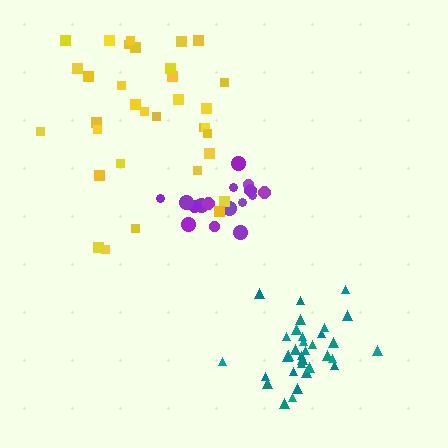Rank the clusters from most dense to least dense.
teal, purple, yellow.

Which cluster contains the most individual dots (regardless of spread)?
Teal (33).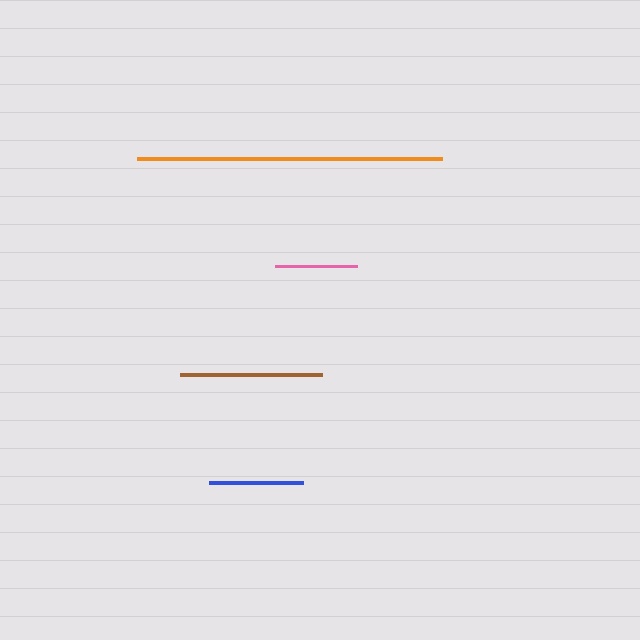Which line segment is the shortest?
The pink line is the shortest at approximately 82 pixels.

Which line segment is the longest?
The orange line is the longest at approximately 304 pixels.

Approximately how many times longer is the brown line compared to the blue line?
The brown line is approximately 1.5 times the length of the blue line.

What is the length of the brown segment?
The brown segment is approximately 142 pixels long.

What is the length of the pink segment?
The pink segment is approximately 82 pixels long.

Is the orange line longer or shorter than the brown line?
The orange line is longer than the brown line.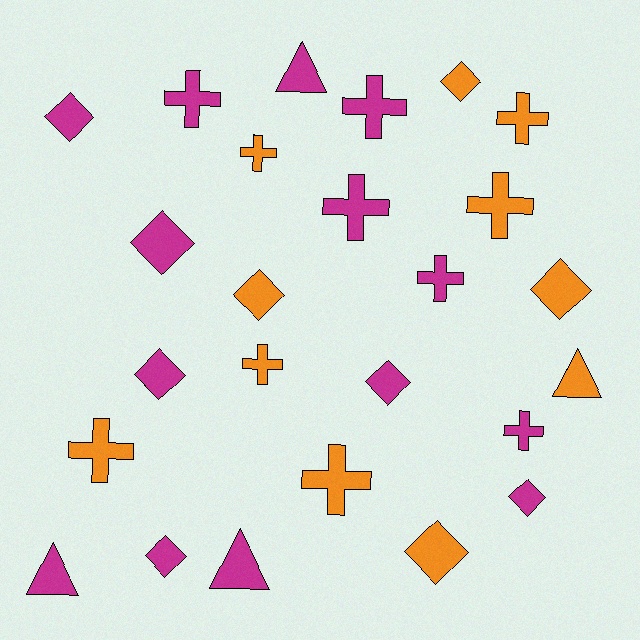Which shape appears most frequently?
Cross, with 11 objects.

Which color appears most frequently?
Magenta, with 14 objects.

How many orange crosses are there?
There are 6 orange crosses.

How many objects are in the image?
There are 25 objects.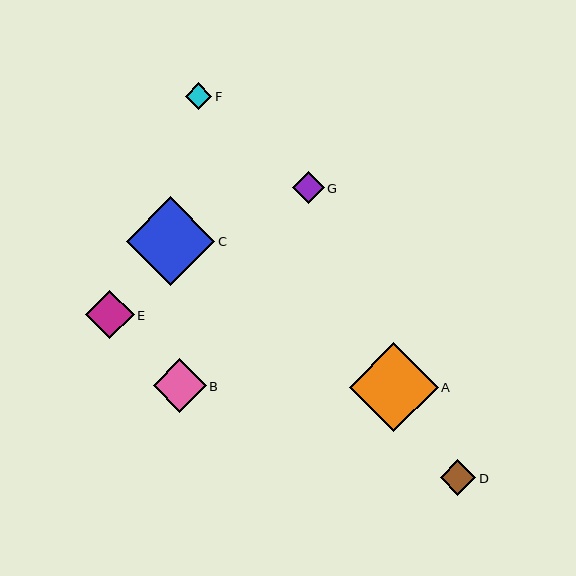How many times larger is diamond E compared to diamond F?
Diamond E is approximately 1.9 times the size of diamond F.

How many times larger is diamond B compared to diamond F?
Diamond B is approximately 2.0 times the size of diamond F.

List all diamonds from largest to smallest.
From largest to smallest: A, C, B, E, D, G, F.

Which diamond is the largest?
Diamond A is the largest with a size of approximately 89 pixels.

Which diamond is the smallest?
Diamond F is the smallest with a size of approximately 26 pixels.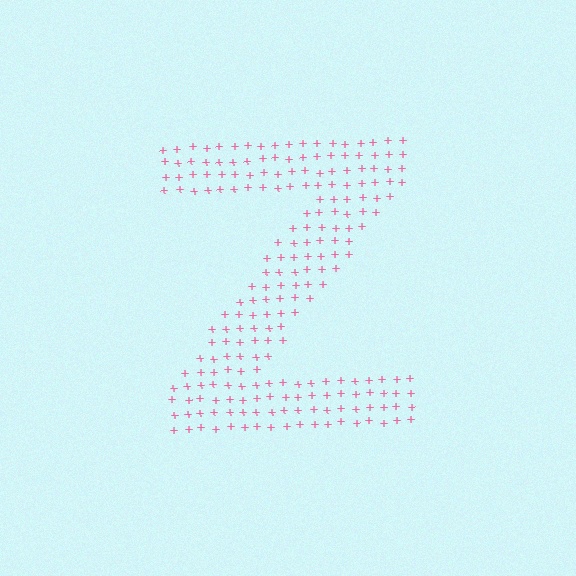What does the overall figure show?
The overall figure shows the letter Z.